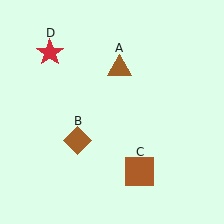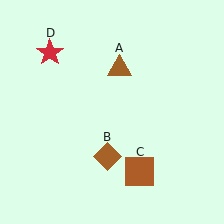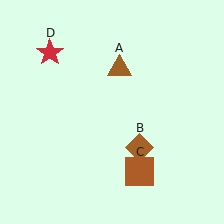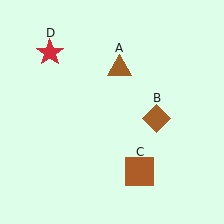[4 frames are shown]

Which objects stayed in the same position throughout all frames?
Brown triangle (object A) and brown square (object C) and red star (object D) remained stationary.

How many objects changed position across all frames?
1 object changed position: brown diamond (object B).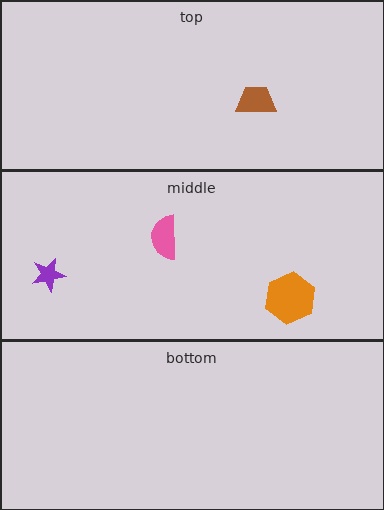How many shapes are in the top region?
1.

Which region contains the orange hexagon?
The middle region.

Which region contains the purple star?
The middle region.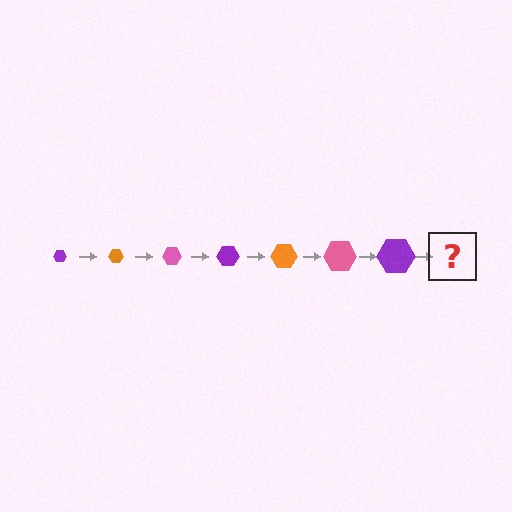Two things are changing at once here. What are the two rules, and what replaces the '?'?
The two rules are that the hexagon grows larger each step and the color cycles through purple, orange, and pink. The '?' should be an orange hexagon, larger than the previous one.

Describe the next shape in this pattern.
It should be an orange hexagon, larger than the previous one.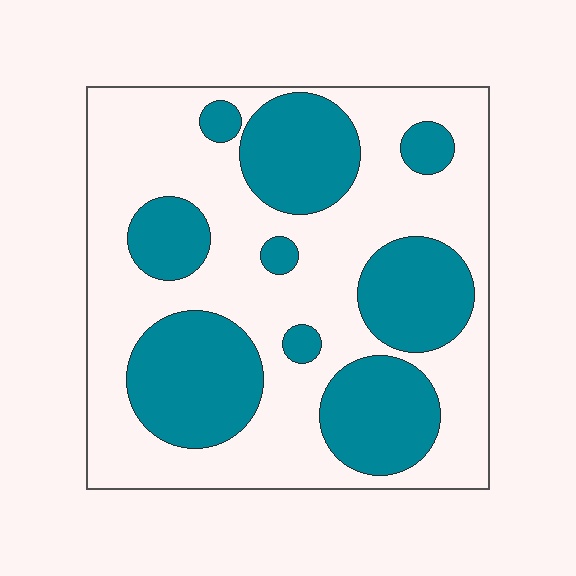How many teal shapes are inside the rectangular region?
9.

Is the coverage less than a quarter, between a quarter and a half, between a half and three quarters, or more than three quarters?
Between a quarter and a half.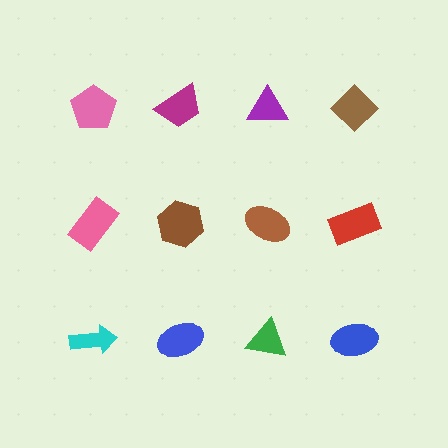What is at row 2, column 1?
A pink rectangle.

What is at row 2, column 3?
A brown ellipse.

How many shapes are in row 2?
4 shapes.